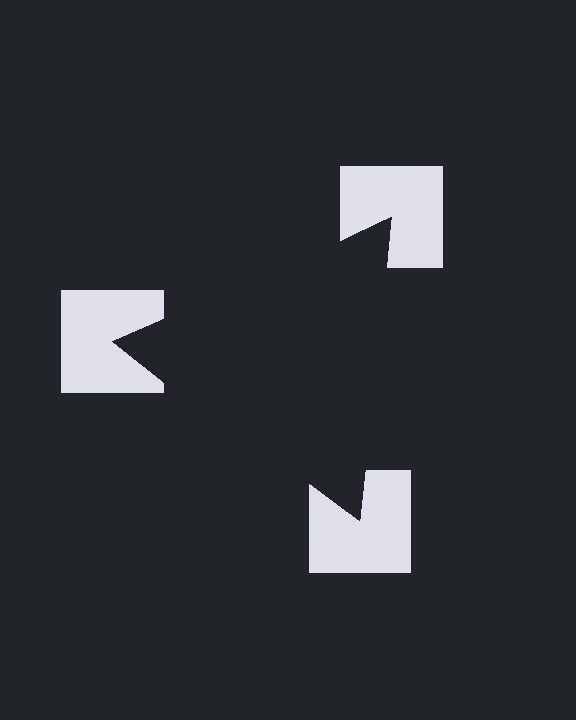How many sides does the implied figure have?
3 sides.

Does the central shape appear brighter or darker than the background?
It typically appears slightly darker than the background, even though no actual brightness change is drawn.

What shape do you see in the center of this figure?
An illusory triangle — its edges are inferred from the aligned wedge cuts in the notched squares, not physically drawn.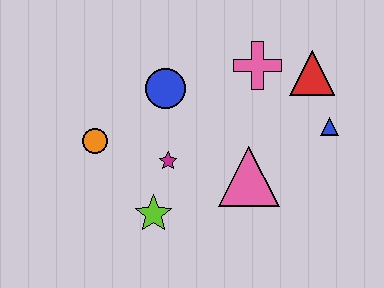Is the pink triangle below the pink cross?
Yes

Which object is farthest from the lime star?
The red triangle is farthest from the lime star.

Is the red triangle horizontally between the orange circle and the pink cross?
No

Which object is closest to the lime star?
The magenta star is closest to the lime star.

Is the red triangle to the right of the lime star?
Yes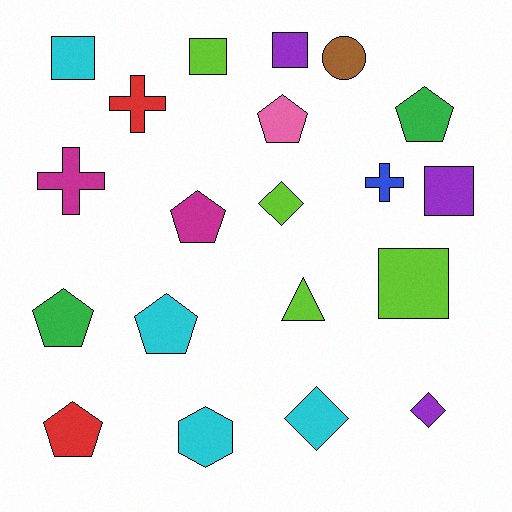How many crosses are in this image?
There are 3 crosses.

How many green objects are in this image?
There are 2 green objects.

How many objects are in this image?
There are 20 objects.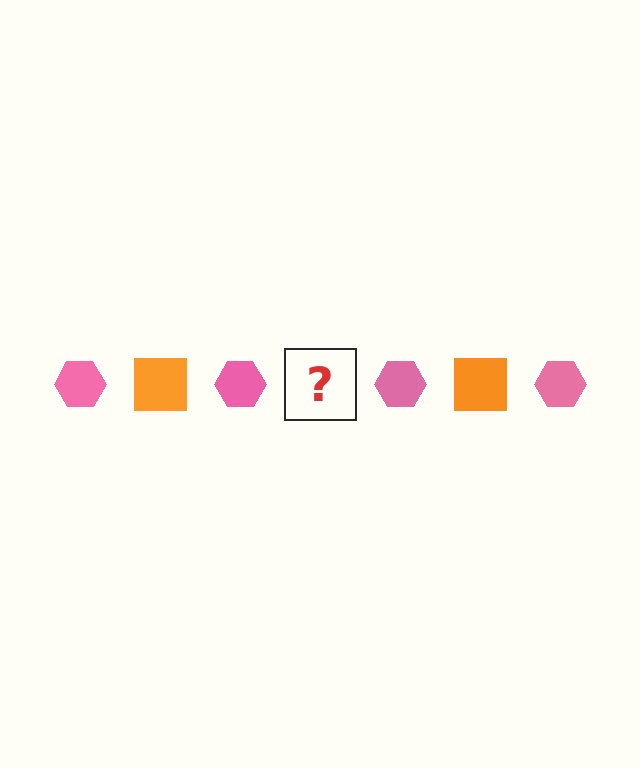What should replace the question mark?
The question mark should be replaced with an orange square.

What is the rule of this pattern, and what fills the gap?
The rule is that the pattern alternates between pink hexagon and orange square. The gap should be filled with an orange square.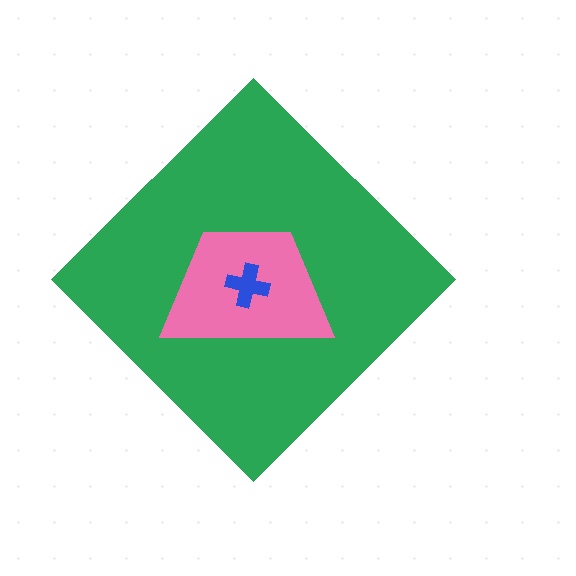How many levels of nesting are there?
3.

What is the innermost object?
The blue cross.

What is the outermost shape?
The green diamond.